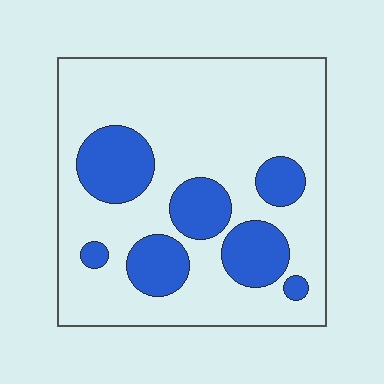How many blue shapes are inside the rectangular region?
7.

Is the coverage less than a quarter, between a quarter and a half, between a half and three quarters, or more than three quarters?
Less than a quarter.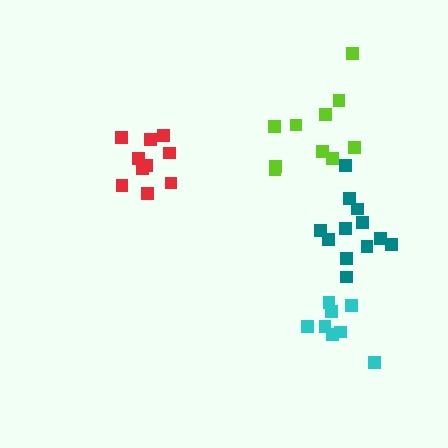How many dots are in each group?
Group 1: 10 dots, Group 2: 12 dots, Group 3: 10 dots, Group 4: 8 dots (40 total).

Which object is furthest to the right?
The teal cluster is rightmost.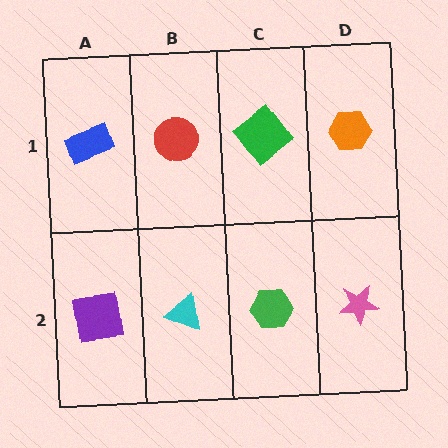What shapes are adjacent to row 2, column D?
An orange hexagon (row 1, column D), a green hexagon (row 2, column C).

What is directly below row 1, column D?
A pink star.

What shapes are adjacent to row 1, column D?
A pink star (row 2, column D), a green diamond (row 1, column C).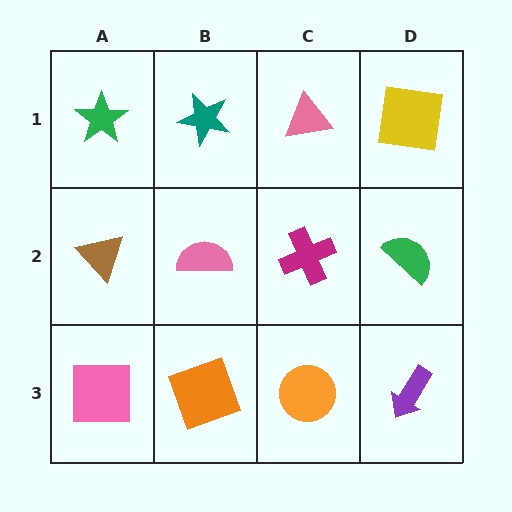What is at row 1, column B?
A teal star.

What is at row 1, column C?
A pink triangle.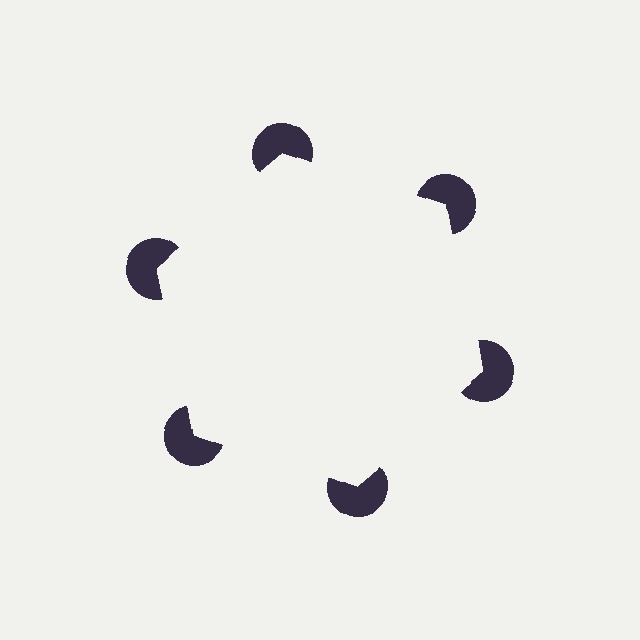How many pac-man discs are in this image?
There are 6 — one at each vertex of the illusory hexagon.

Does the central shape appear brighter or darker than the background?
It typically appears slightly brighter than the background, even though no actual brightness change is drawn.